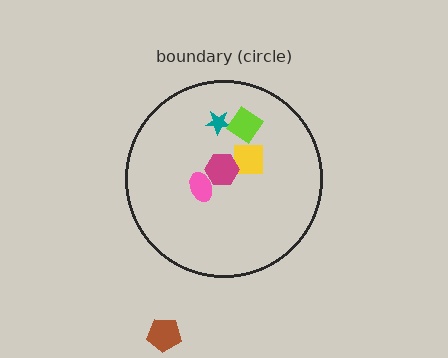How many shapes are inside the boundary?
5 inside, 1 outside.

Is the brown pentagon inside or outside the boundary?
Outside.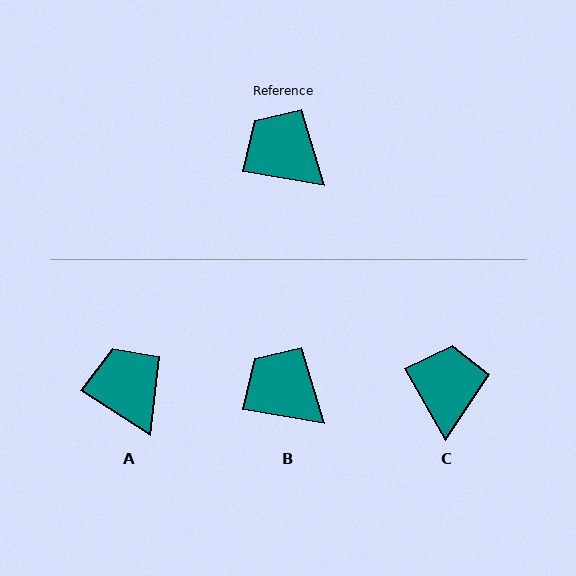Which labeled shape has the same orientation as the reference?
B.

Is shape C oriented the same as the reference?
No, it is off by about 50 degrees.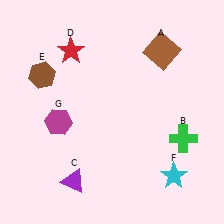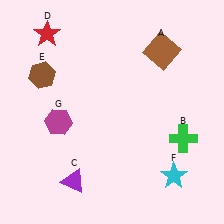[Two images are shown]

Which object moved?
The red star (D) moved left.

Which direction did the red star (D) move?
The red star (D) moved left.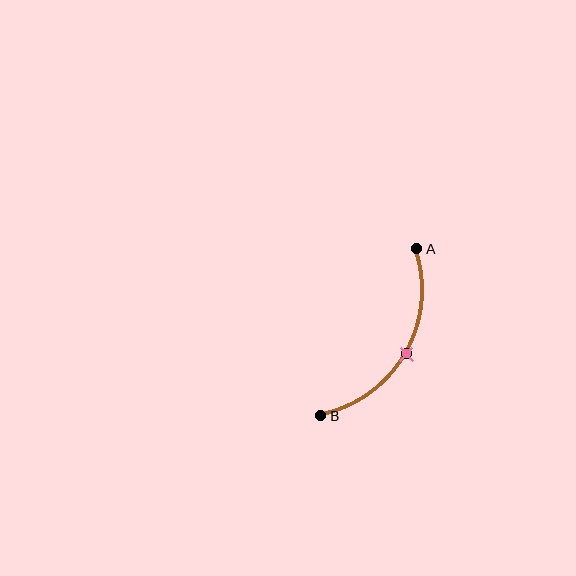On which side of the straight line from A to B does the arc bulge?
The arc bulges to the right of the straight line connecting A and B.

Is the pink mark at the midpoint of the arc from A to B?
Yes. The pink mark lies on the arc at equal arc-length from both A and B — it is the arc midpoint.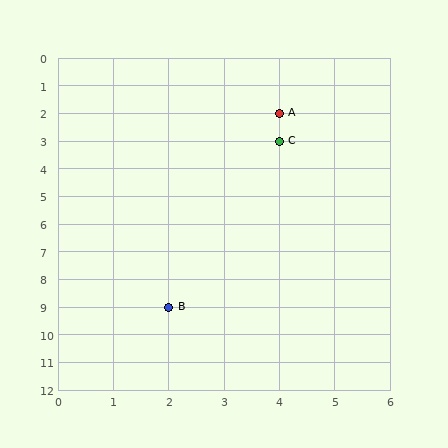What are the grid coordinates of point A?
Point A is at grid coordinates (4, 2).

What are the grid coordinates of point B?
Point B is at grid coordinates (2, 9).